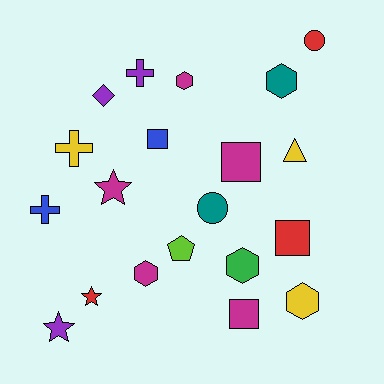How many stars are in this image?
There are 3 stars.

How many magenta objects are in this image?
There are 5 magenta objects.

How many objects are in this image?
There are 20 objects.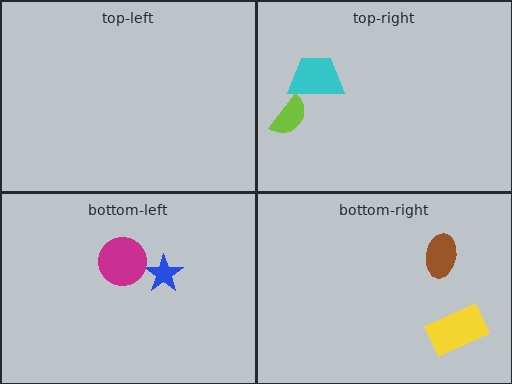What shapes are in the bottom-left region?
The blue star, the magenta circle.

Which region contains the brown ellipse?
The bottom-right region.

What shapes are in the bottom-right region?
The yellow rectangle, the brown ellipse.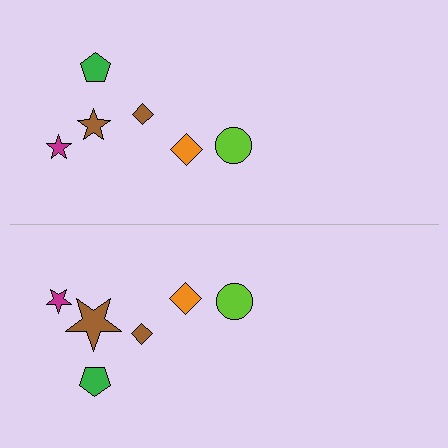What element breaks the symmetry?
The brown star on the bottom side has a different size than its mirror counterpart.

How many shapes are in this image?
There are 12 shapes in this image.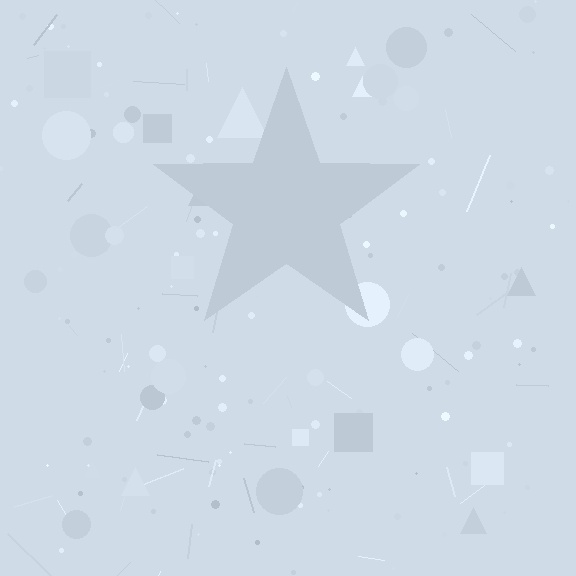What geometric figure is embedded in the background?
A star is embedded in the background.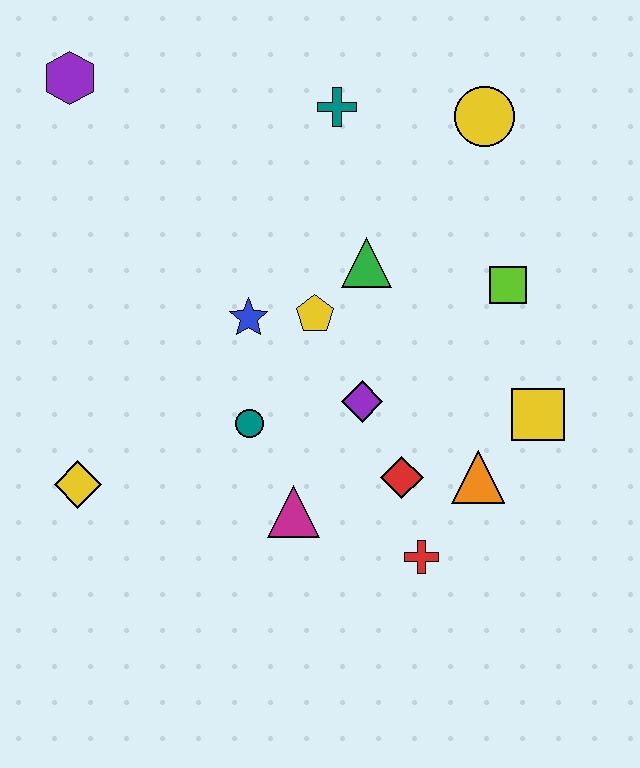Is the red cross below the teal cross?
Yes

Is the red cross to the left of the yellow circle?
Yes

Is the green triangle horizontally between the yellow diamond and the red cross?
Yes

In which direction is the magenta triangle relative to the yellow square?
The magenta triangle is to the left of the yellow square.